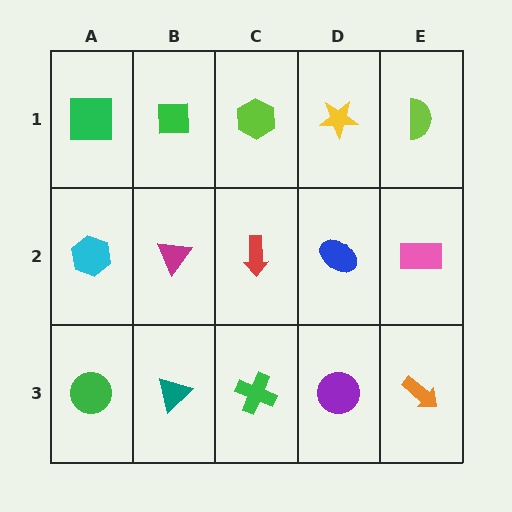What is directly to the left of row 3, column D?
A green cross.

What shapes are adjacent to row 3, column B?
A magenta triangle (row 2, column B), a green circle (row 3, column A), a green cross (row 3, column C).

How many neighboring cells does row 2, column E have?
3.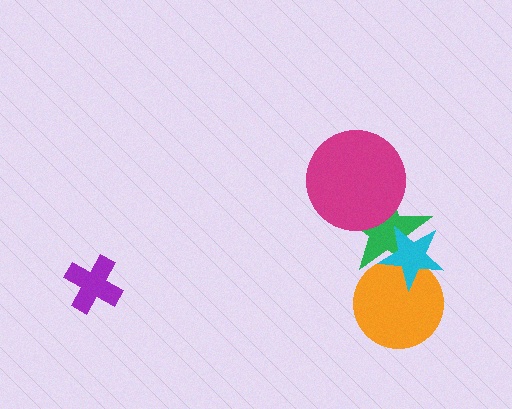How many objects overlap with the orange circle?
2 objects overlap with the orange circle.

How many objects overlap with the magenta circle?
1 object overlaps with the magenta circle.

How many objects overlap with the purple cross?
0 objects overlap with the purple cross.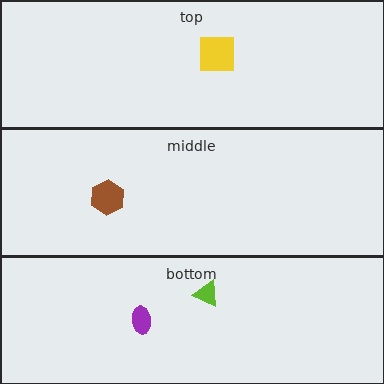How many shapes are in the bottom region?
2.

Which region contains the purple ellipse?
The bottom region.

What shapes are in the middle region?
The brown hexagon.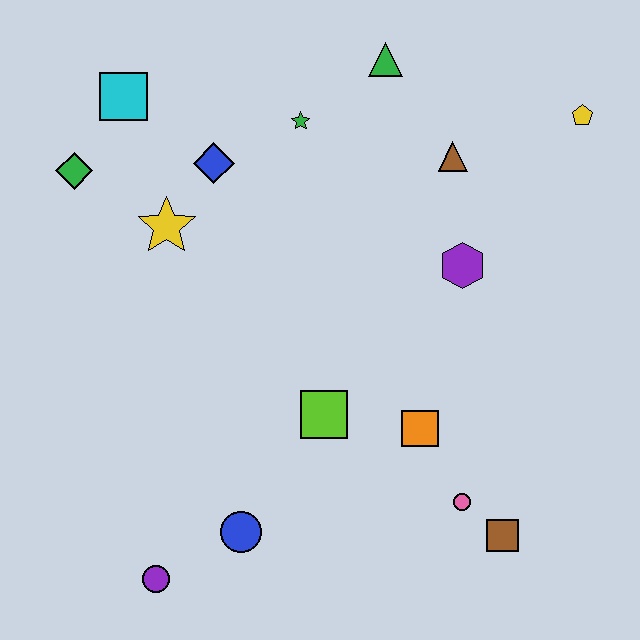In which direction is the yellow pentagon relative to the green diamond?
The yellow pentagon is to the right of the green diamond.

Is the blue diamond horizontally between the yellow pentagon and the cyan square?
Yes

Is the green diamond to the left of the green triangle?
Yes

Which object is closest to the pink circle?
The brown square is closest to the pink circle.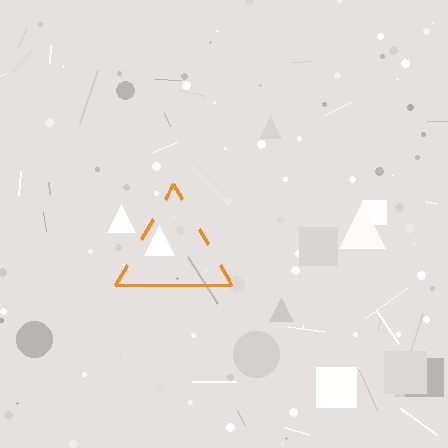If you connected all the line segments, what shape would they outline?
They would outline a triangle.